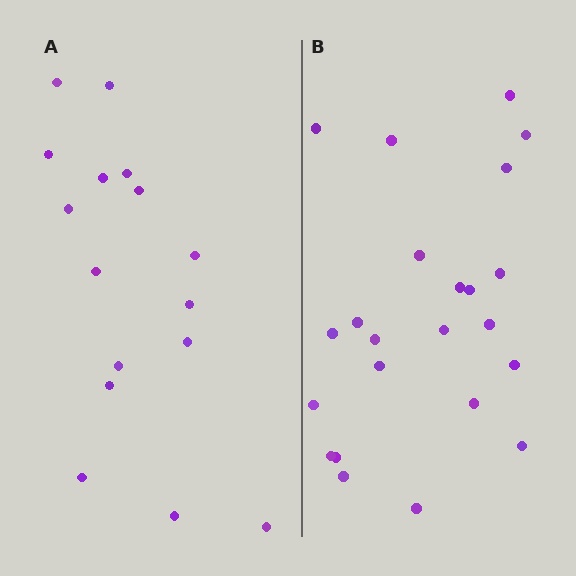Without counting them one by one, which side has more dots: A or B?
Region B (the right region) has more dots.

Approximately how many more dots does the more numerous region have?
Region B has roughly 8 or so more dots than region A.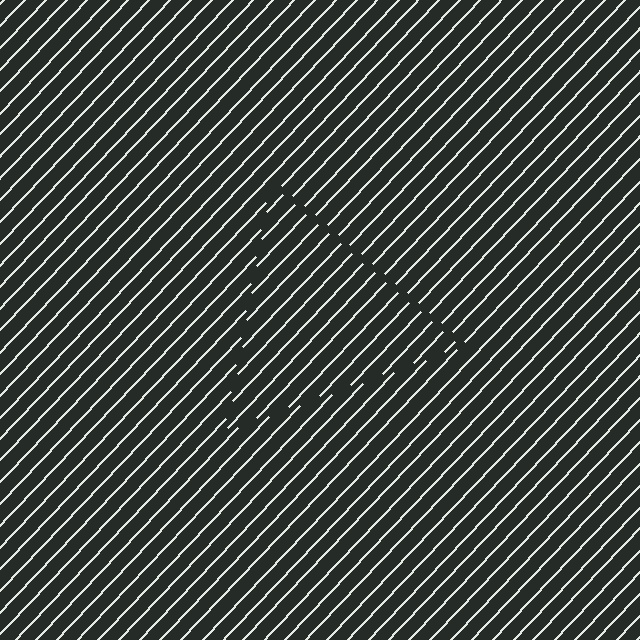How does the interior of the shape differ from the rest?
The interior of the shape contains the same grating, shifted by half a period — the contour is defined by the phase discontinuity where line-ends from the inner and outer gratings abut.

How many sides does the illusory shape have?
3 sides — the line-ends trace a triangle.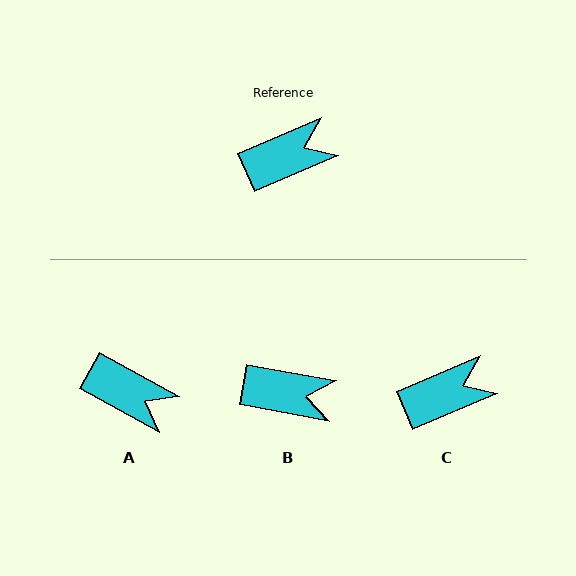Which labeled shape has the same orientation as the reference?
C.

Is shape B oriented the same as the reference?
No, it is off by about 34 degrees.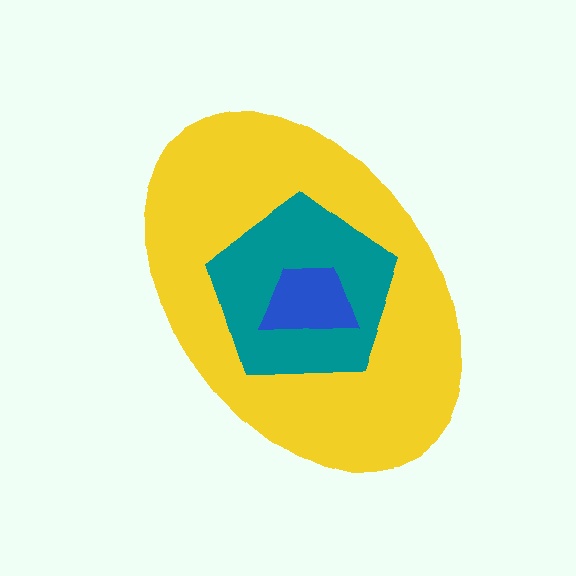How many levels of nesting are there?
3.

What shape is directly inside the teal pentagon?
The blue trapezoid.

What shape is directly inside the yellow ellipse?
The teal pentagon.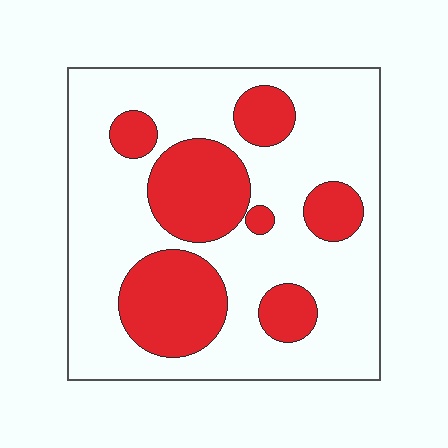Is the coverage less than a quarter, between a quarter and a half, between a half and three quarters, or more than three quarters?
Between a quarter and a half.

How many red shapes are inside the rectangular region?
7.